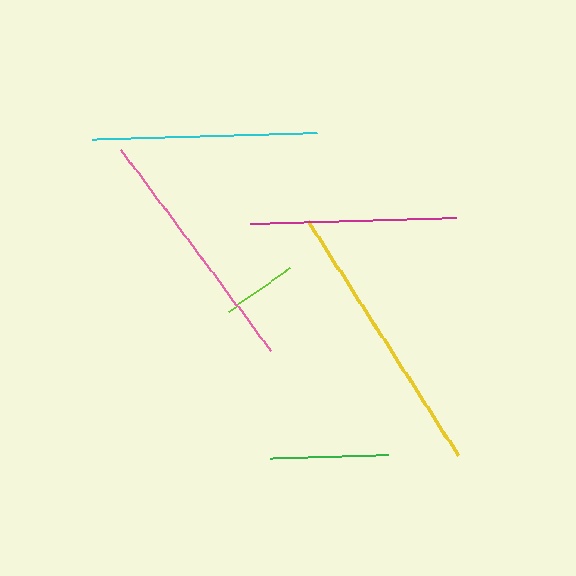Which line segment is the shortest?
The lime line is the shortest at approximately 76 pixels.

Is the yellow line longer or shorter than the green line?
The yellow line is longer than the green line.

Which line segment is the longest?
The yellow line is the longest at approximately 278 pixels.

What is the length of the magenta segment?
The magenta segment is approximately 206 pixels long.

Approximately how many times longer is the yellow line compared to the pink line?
The yellow line is approximately 1.1 times the length of the pink line.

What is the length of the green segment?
The green segment is approximately 118 pixels long.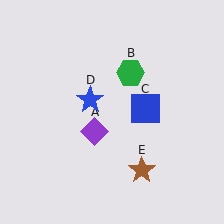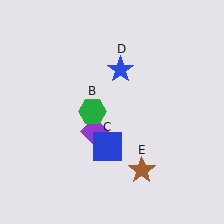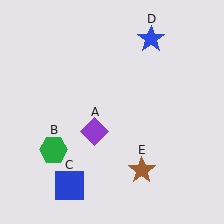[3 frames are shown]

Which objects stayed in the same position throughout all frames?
Purple diamond (object A) and brown star (object E) remained stationary.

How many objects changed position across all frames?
3 objects changed position: green hexagon (object B), blue square (object C), blue star (object D).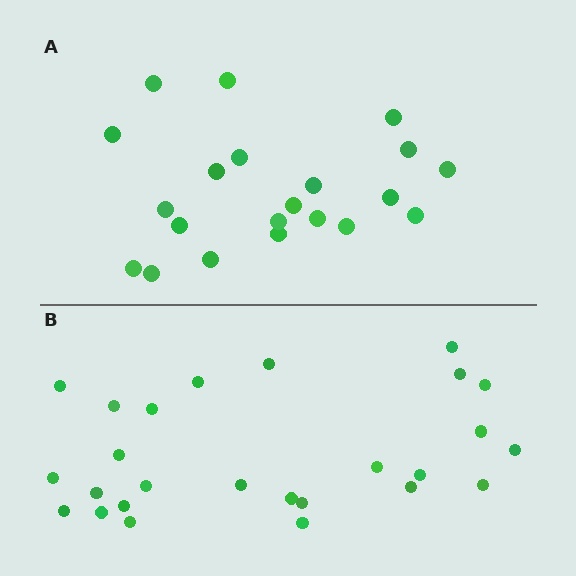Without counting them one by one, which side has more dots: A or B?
Region B (the bottom region) has more dots.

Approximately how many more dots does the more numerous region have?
Region B has about 5 more dots than region A.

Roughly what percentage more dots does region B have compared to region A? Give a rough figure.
About 25% more.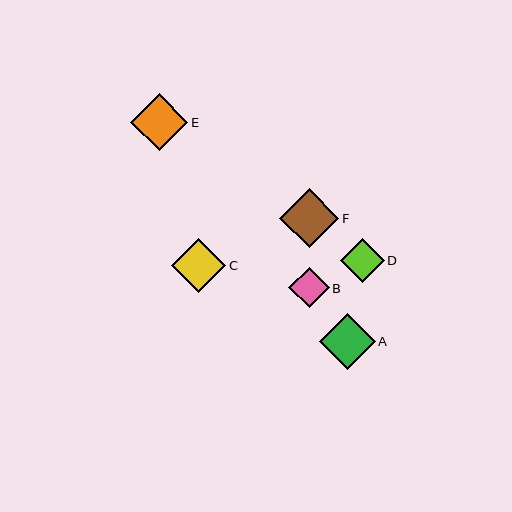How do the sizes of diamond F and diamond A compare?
Diamond F and diamond A are approximately the same size.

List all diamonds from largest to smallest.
From largest to smallest: F, E, A, C, D, B.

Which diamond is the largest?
Diamond F is the largest with a size of approximately 59 pixels.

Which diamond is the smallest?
Diamond B is the smallest with a size of approximately 40 pixels.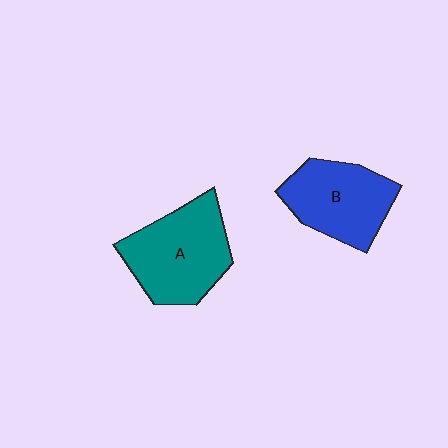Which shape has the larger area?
Shape A (teal).